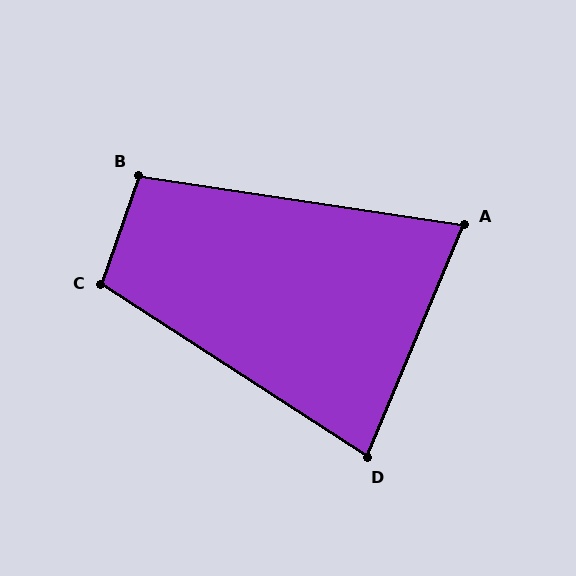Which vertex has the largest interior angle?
C, at approximately 104 degrees.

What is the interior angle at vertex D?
Approximately 79 degrees (acute).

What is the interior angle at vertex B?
Approximately 101 degrees (obtuse).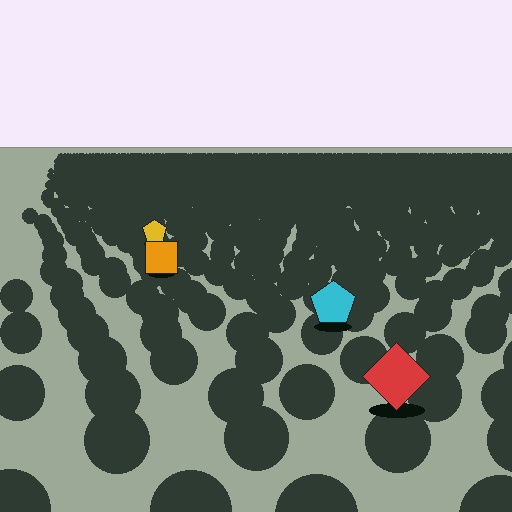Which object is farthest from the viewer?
The yellow pentagon is farthest from the viewer. It appears smaller and the ground texture around it is denser.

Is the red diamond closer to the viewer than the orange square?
Yes. The red diamond is closer — you can tell from the texture gradient: the ground texture is coarser near it.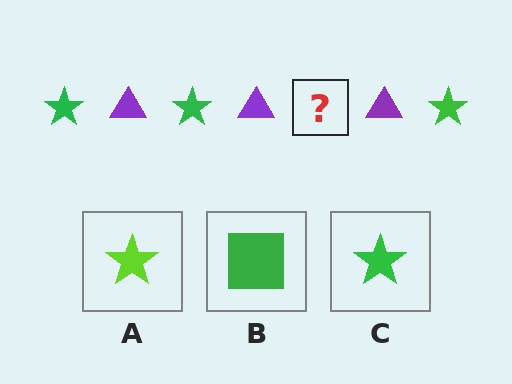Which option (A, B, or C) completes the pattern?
C.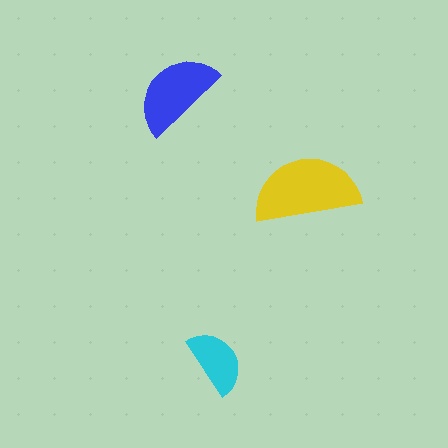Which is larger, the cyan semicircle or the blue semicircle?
The blue one.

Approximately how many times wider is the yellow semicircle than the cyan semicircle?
About 1.5 times wider.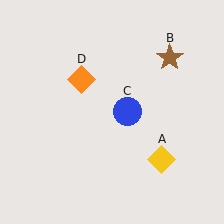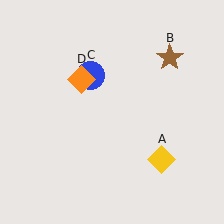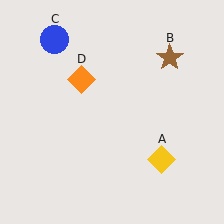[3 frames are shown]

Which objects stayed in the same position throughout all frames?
Yellow diamond (object A) and brown star (object B) and orange diamond (object D) remained stationary.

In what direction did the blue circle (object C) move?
The blue circle (object C) moved up and to the left.